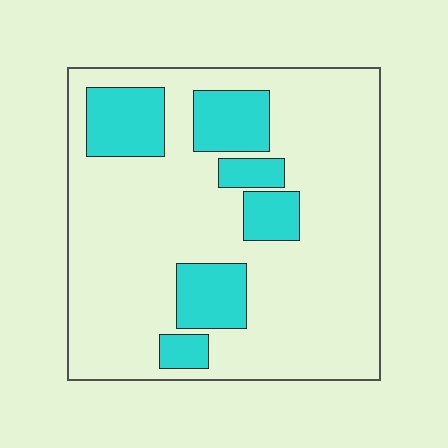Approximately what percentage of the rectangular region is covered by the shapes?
Approximately 20%.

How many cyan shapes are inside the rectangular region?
6.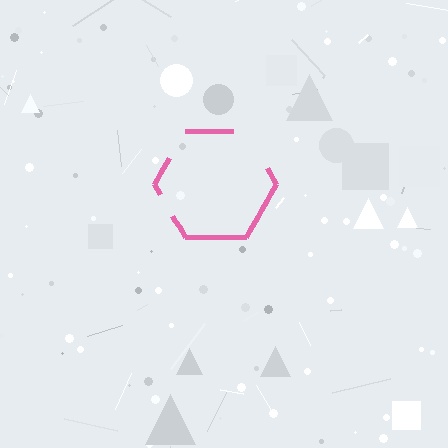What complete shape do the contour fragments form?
The contour fragments form a hexagon.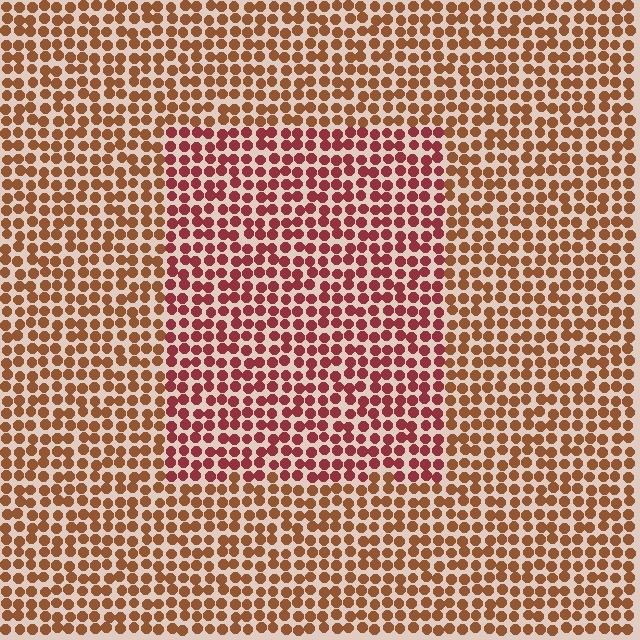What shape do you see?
I see a rectangle.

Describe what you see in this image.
The image is filled with small brown elements in a uniform arrangement. A rectangle-shaped region is visible where the elements are tinted to a slightly different hue, forming a subtle color boundary.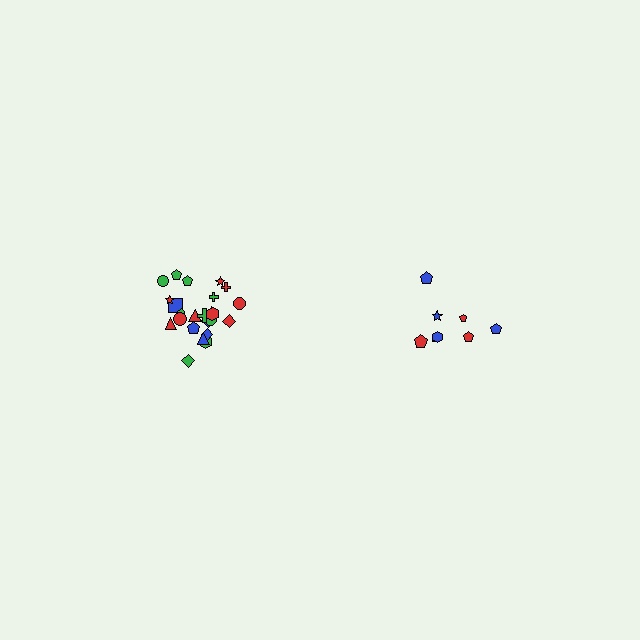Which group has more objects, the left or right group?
The left group.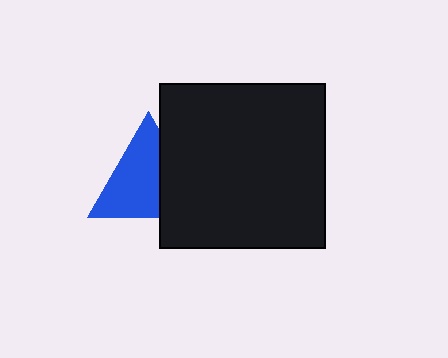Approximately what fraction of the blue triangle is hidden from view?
Roughly 34% of the blue triangle is hidden behind the black square.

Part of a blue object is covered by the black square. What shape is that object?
It is a triangle.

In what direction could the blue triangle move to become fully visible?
The blue triangle could move left. That would shift it out from behind the black square entirely.